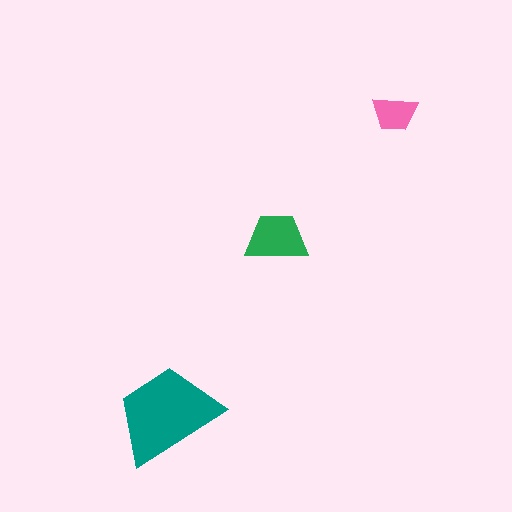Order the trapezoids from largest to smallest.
the teal one, the green one, the pink one.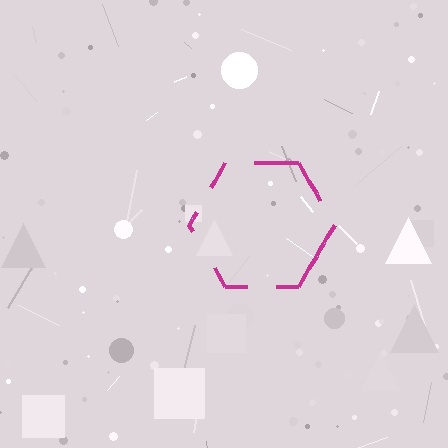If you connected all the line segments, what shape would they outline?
They would outline a hexagon.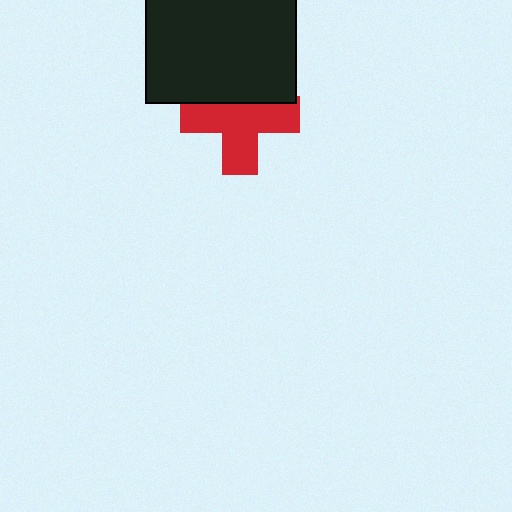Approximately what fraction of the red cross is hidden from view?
Roughly 32% of the red cross is hidden behind the black rectangle.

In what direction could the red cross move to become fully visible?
The red cross could move down. That would shift it out from behind the black rectangle entirely.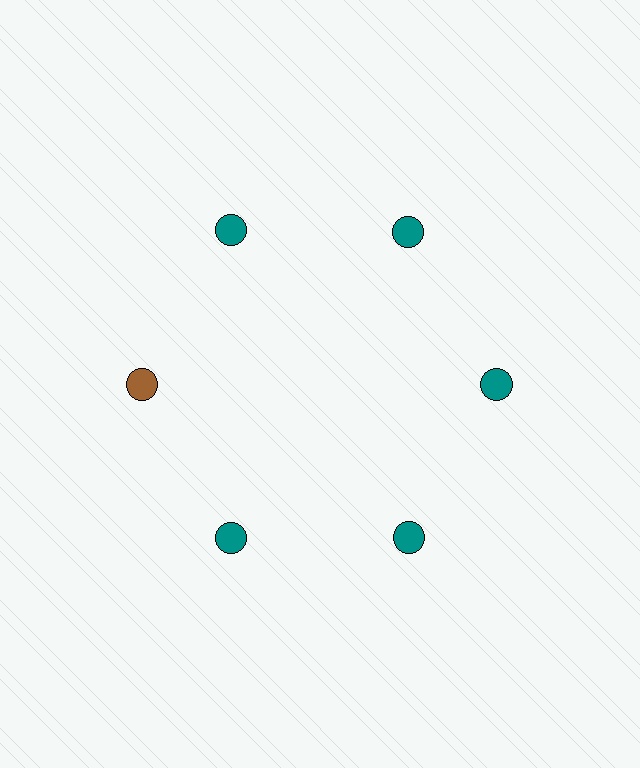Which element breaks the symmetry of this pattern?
The brown circle at roughly the 9 o'clock position breaks the symmetry. All other shapes are teal circles.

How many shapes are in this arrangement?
There are 6 shapes arranged in a ring pattern.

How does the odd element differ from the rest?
It has a different color: brown instead of teal.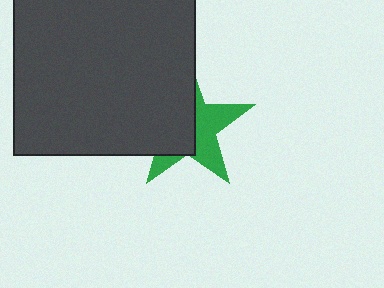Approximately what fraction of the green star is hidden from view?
Roughly 53% of the green star is hidden behind the dark gray square.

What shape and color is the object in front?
The object in front is a dark gray square.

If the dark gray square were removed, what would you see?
You would see the complete green star.